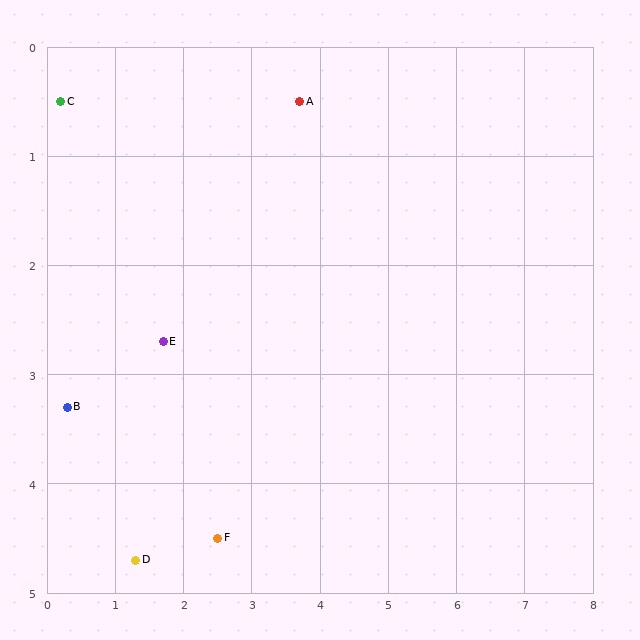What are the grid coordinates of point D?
Point D is at approximately (1.3, 4.7).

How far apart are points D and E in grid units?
Points D and E are about 2.0 grid units apart.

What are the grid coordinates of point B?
Point B is at approximately (0.3, 3.3).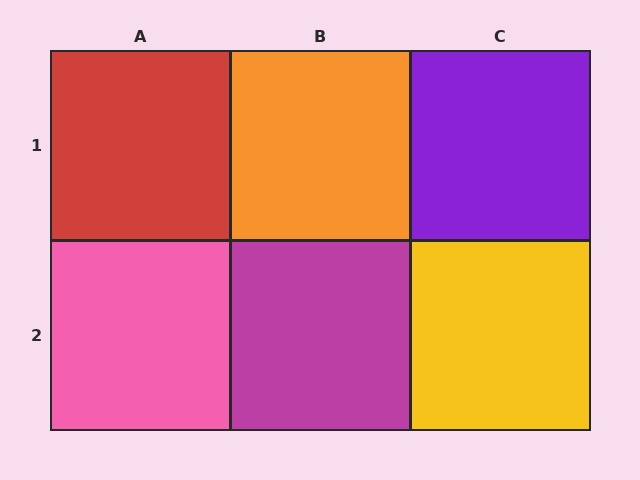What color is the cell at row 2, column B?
Magenta.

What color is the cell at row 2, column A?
Pink.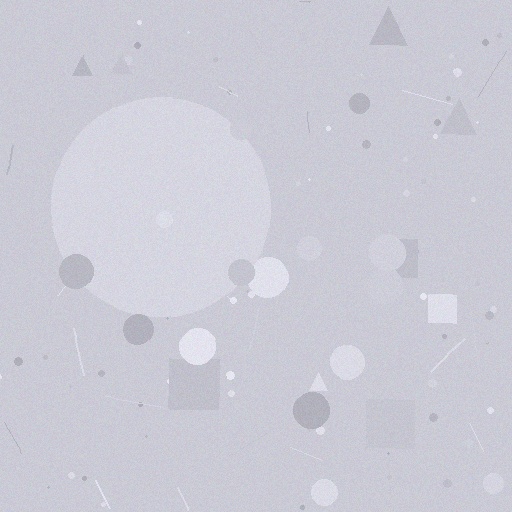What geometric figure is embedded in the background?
A circle is embedded in the background.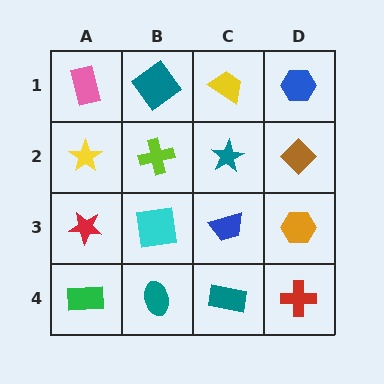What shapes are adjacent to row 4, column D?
An orange hexagon (row 3, column D), a teal rectangle (row 4, column C).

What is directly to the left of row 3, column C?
A cyan square.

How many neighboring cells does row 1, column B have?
3.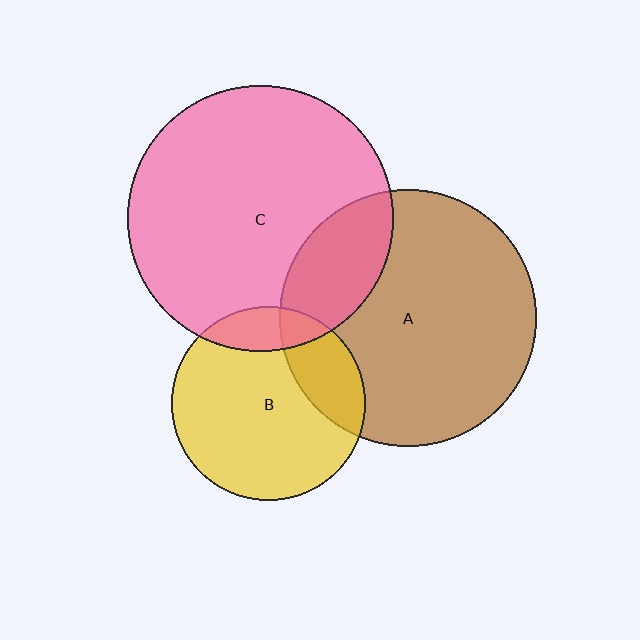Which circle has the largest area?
Circle C (pink).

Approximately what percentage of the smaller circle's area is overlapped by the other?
Approximately 15%.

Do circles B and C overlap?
Yes.